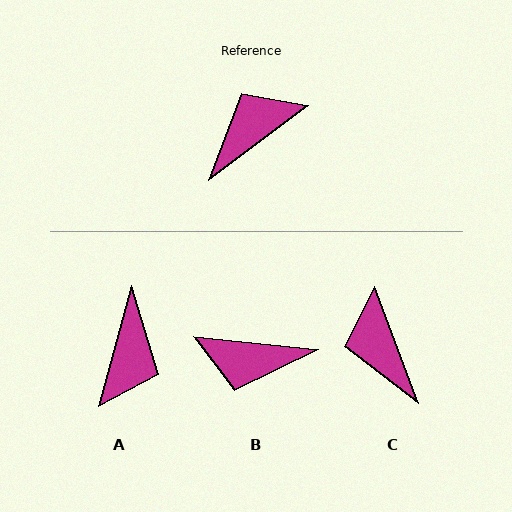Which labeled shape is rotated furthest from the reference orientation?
A, about 142 degrees away.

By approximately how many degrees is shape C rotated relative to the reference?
Approximately 74 degrees counter-clockwise.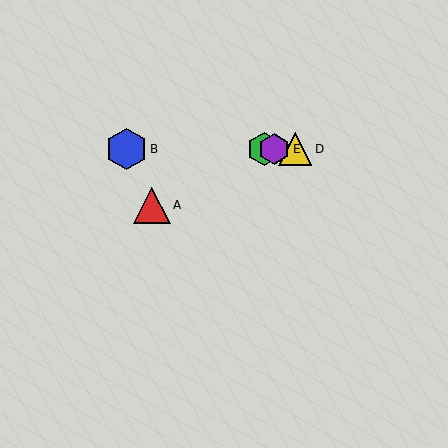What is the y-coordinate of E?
Object E is at y≈149.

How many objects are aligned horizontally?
4 objects (B, C, D, E) are aligned horizontally.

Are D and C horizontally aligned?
Yes, both are at y≈149.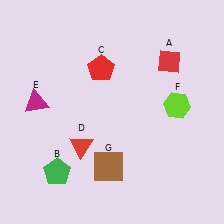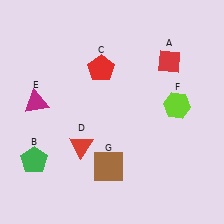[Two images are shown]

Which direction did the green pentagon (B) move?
The green pentagon (B) moved left.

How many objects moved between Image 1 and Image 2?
1 object moved between the two images.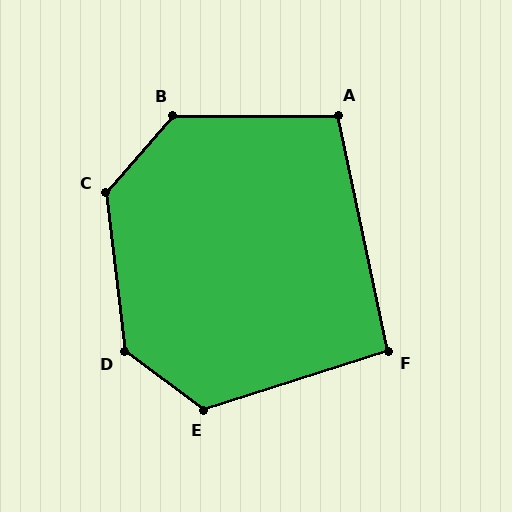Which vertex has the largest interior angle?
D, at approximately 133 degrees.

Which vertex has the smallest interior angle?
F, at approximately 96 degrees.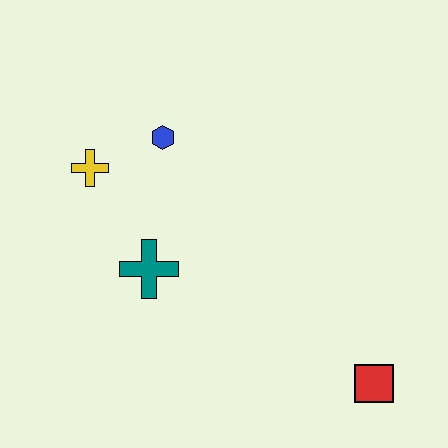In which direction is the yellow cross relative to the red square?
The yellow cross is to the left of the red square.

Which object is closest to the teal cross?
The yellow cross is closest to the teal cross.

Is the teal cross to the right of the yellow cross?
Yes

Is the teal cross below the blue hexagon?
Yes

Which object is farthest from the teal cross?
The red square is farthest from the teal cross.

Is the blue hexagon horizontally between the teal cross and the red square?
Yes